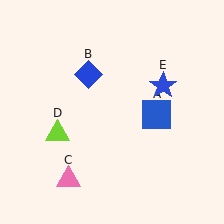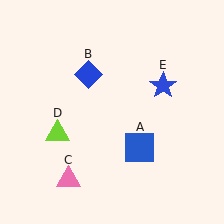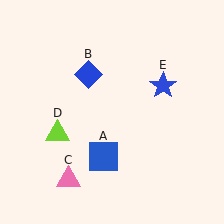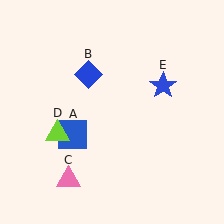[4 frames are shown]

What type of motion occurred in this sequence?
The blue square (object A) rotated clockwise around the center of the scene.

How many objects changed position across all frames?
1 object changed position: blue square (object A).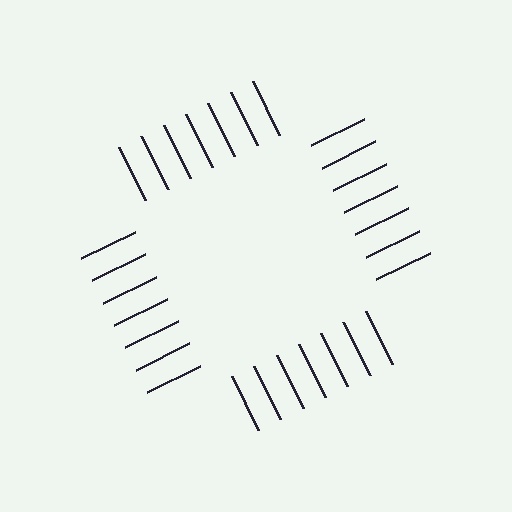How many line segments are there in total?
28 — 7 along each of the 4 edges.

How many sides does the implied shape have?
4 sides — the line-ends trace a square.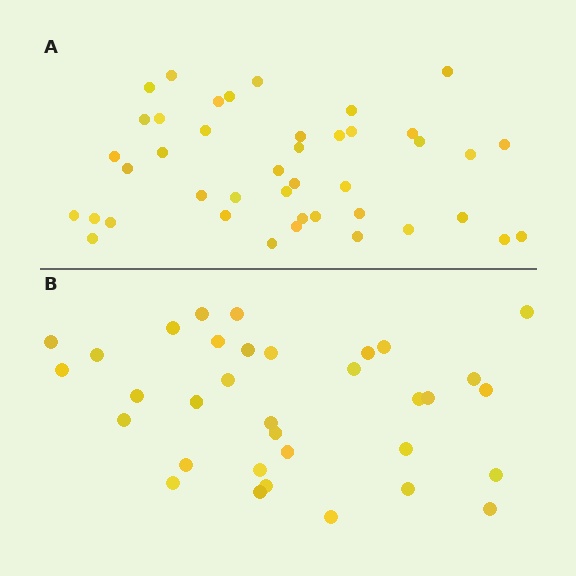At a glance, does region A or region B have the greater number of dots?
Region A (the top region) has more dots.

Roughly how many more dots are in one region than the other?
Region A has roughly 8 or so more dots than region B.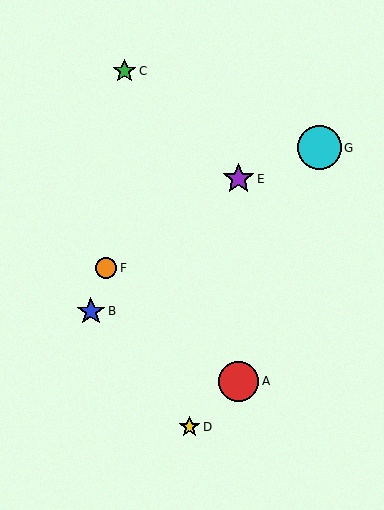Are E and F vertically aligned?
No, E is at x≈239 and F is at x≈106.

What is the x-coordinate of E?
Object E is at x≈239.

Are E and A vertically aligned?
Yes, both are at x≈239.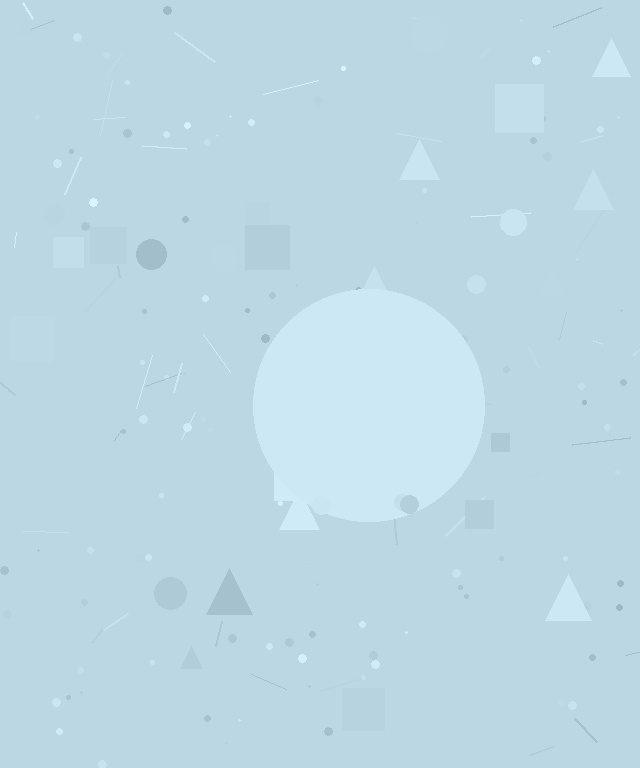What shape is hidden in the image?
A circle is hidden in the image.